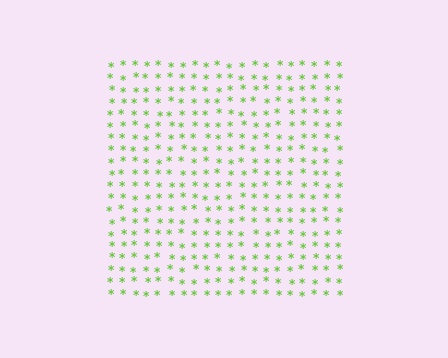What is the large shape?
The large shape is a square.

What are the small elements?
The small elements are asterisks.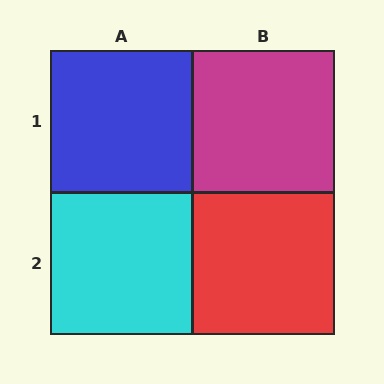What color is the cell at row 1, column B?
Magenta.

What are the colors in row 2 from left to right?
Cyan, red.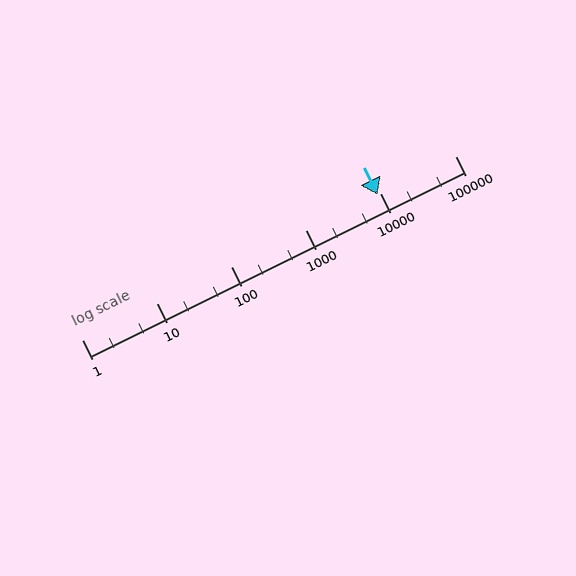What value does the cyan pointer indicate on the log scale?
The pointer indicates approximately 9100.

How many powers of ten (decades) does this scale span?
The scale spans 5 decades, from 1 to 100000.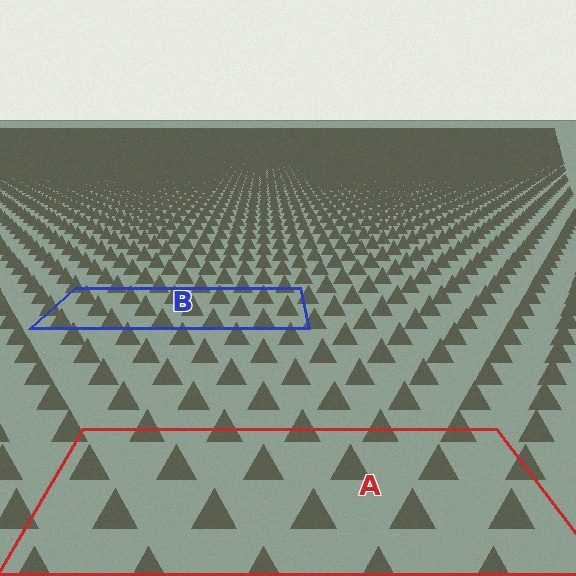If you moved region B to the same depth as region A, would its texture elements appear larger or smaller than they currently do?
They would appear larger. At a closer depth, the same texture elements are projected at a bigger on-screen size.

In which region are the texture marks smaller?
The texture marks are smaller in region B, because it is farther away.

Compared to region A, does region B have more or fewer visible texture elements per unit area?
Region B has more texture elements per unit area — they are packed more densely because it is farther away.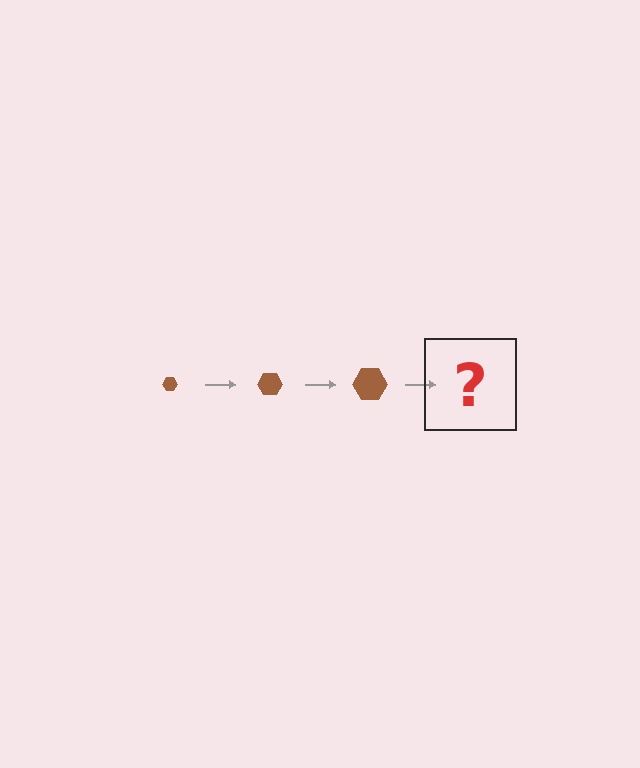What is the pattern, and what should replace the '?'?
The pattern is that the hexagon gets progressively larger each step. The '?' should be a brown hexagon, larger than the previous one.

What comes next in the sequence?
The next element should be a brown hexagon, larger than the previous one.